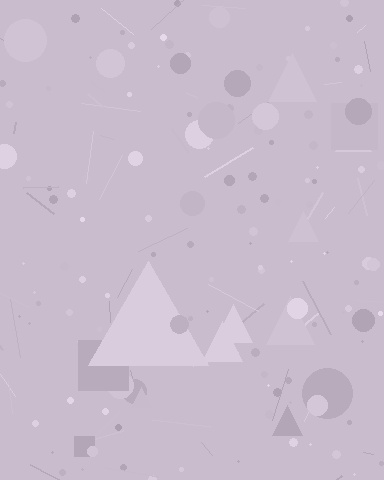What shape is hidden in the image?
A triangle is hidden in the image.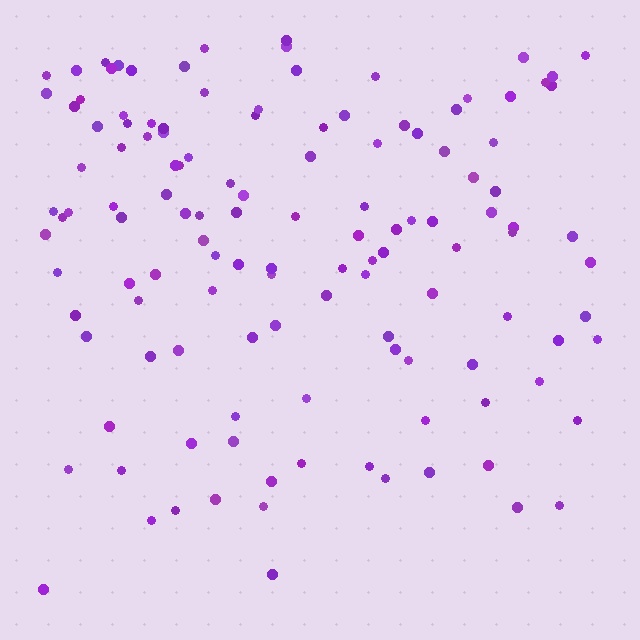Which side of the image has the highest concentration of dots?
The top.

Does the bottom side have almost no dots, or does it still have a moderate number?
Still a moderate number, just noticeably fewer than the top.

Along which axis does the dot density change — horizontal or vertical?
Vertical.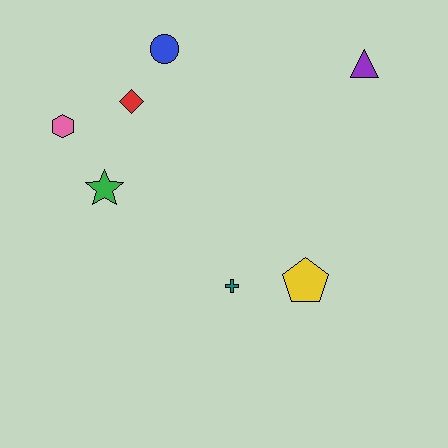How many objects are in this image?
There are 7 objects.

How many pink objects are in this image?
There is 1 pink object.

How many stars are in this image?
There is 1 star.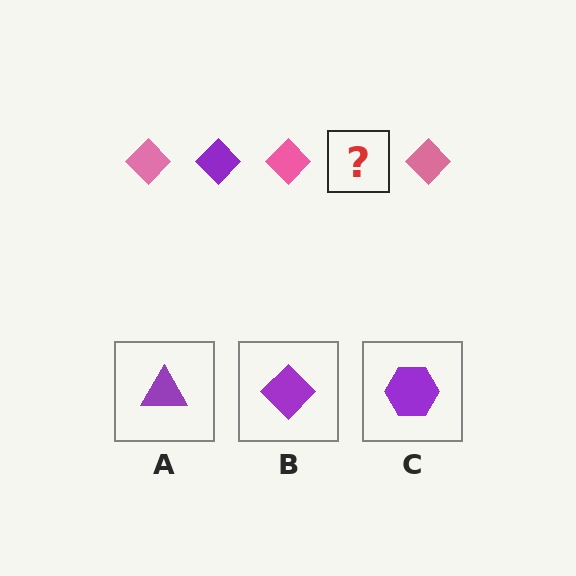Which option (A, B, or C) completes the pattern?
B.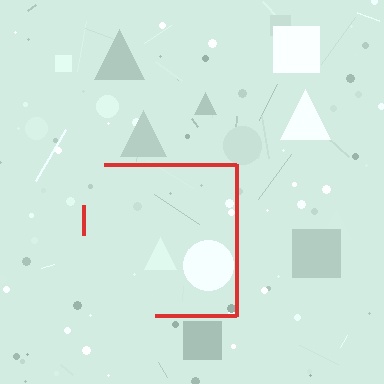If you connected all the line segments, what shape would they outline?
They would outline a square.